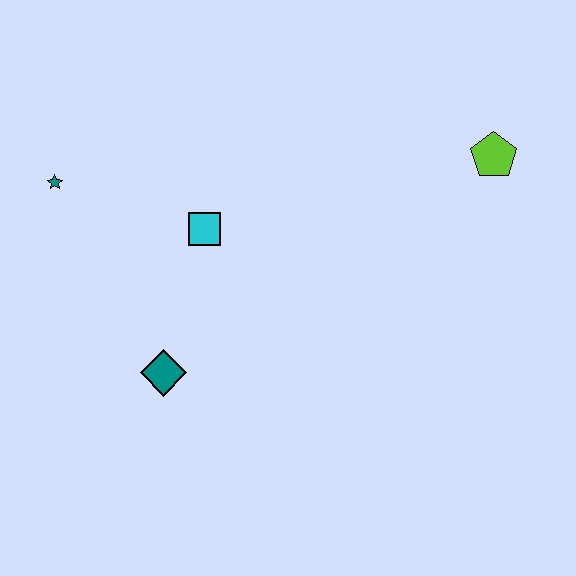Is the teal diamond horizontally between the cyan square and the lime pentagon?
No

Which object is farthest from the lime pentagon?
The teal star is farthest from the lime pentagon.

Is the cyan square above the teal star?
No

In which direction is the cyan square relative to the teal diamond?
The cyan square is above the teal diamond.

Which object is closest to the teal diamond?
The cyan square is closest to the teal diamond.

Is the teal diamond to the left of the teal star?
No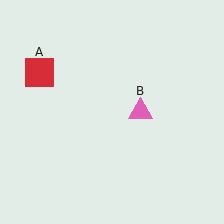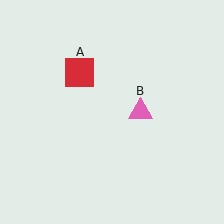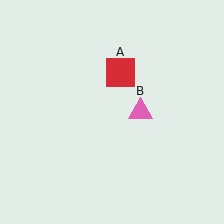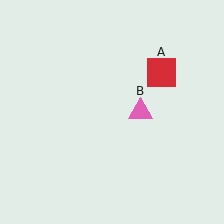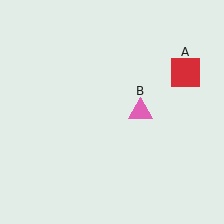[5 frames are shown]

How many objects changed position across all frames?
1 object changed position: red square (object A).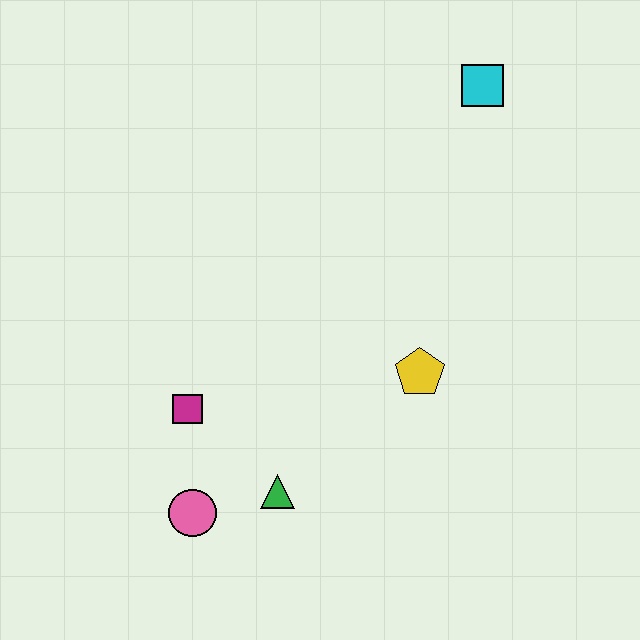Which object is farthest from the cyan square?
The pink circle is farthest from the cyan square.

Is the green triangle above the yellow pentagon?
No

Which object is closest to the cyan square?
The yellow pentagon is closest to the cyan square.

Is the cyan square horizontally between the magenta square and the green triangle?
No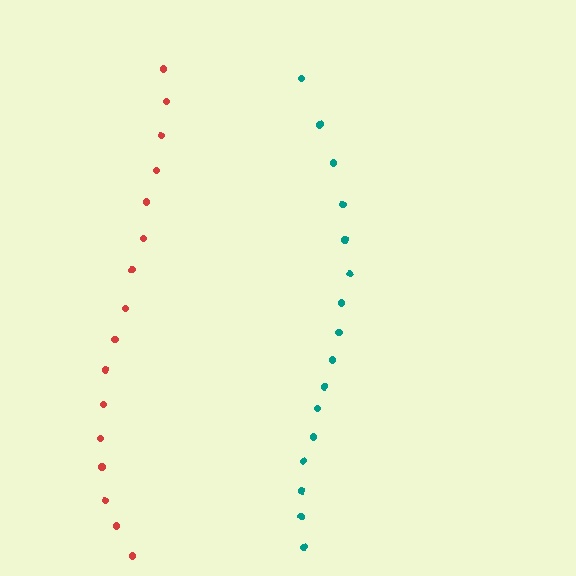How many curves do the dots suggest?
There are 2 distinct paths.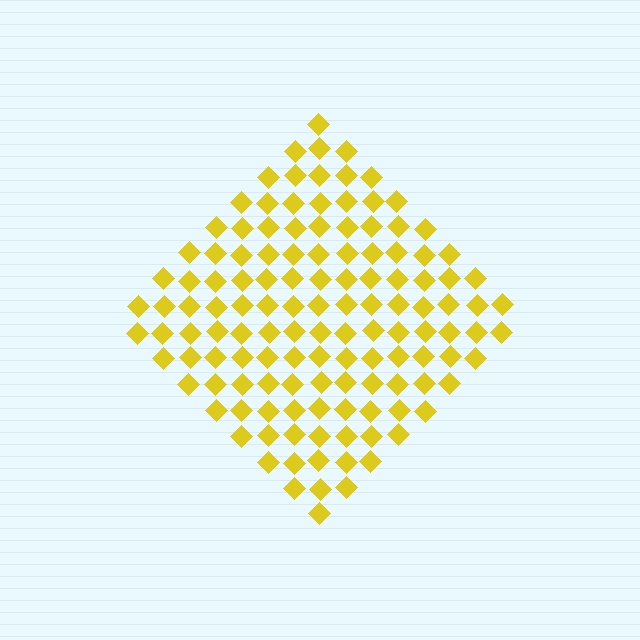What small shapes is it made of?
It is made of small diamonds.